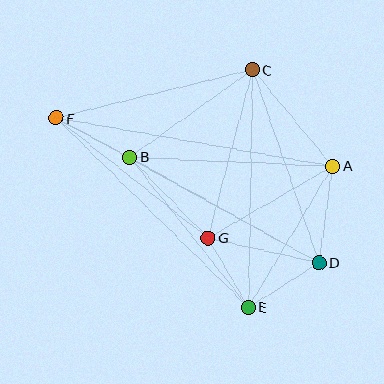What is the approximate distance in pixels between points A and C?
The distance between A and C is approximately 125 pixels.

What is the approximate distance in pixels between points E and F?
The distance between E and F is approximately 269 pixels.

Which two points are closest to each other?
Points E and G are closest to each other.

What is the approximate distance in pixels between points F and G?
The distance between F and G is approximately 193 pixels.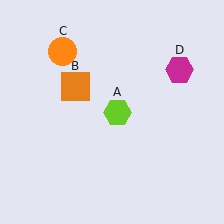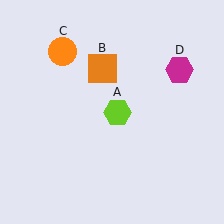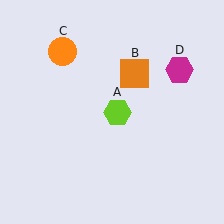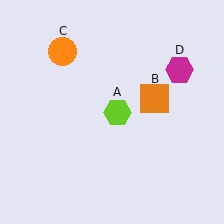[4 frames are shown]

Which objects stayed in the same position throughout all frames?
Lime hexagon (object A) and orange circle (object C) and magenta hexagon (object D) remained stationary.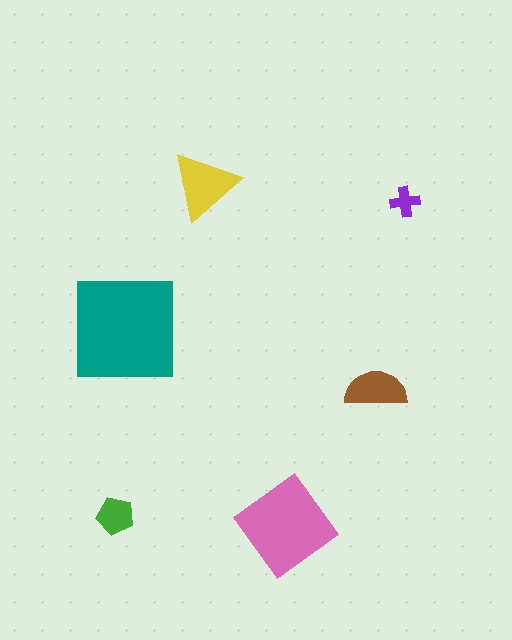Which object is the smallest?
The purple cross.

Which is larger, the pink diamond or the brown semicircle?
The pink diamond.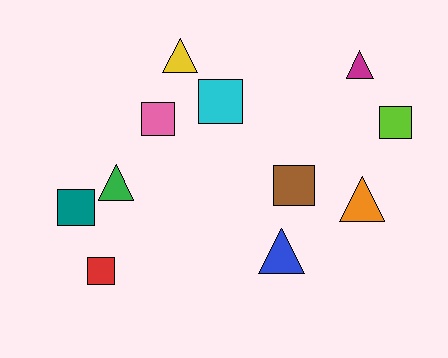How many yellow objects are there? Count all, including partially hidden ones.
There is 1 yellow object.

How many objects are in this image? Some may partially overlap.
There are 11 objects.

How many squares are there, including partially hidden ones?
There are 6 squares.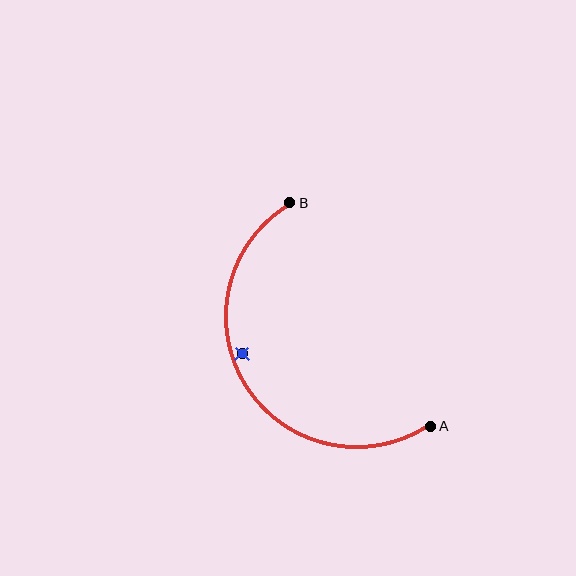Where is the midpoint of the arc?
The arc midpoint is the point on the curve farthest from the straight line joining A and B. It sits to the left of that line.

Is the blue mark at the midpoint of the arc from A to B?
No — the blue mark does not lie on the arc at all. It sits slightly inside the curve.